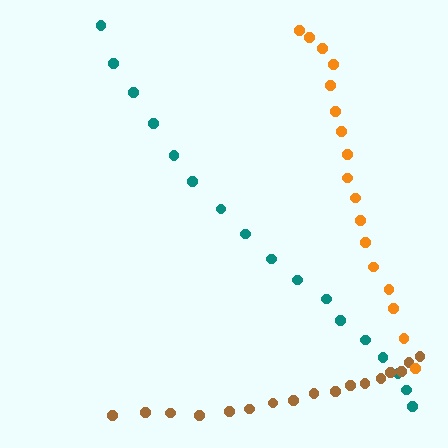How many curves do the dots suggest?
There are 3 distinct paths.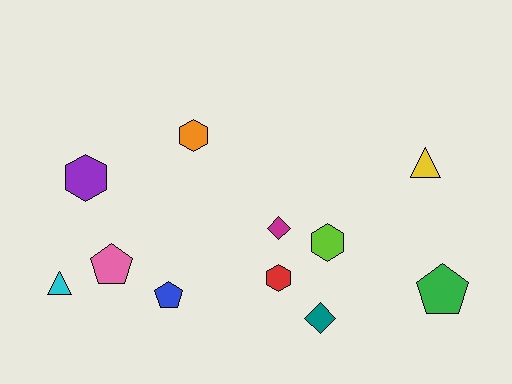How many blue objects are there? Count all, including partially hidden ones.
There is 1 blue object.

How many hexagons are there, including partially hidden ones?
There are 4 hexagons.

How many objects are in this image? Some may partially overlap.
There are 11 objects.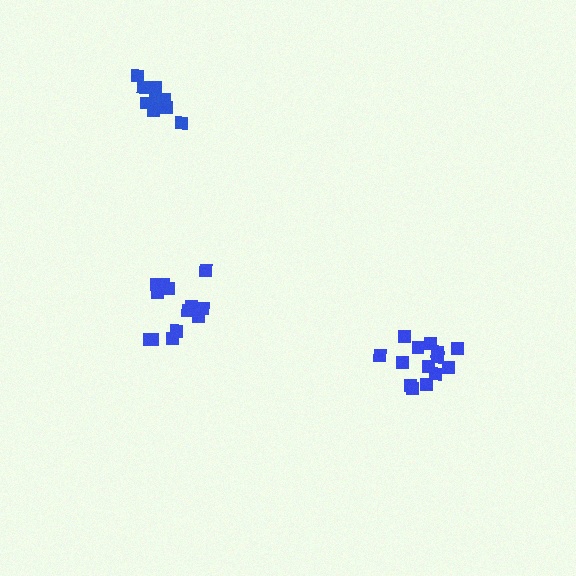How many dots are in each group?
Group 1: 14 dots, Group 2: 14 dots, Group 3: 9 dots (37 total).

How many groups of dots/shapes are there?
There are 3 groups.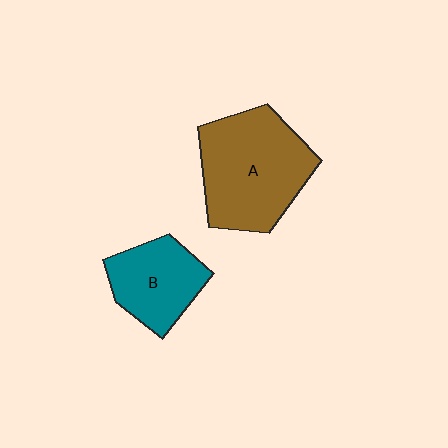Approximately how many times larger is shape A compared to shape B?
Approximately 1.7 times.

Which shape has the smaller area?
Shape B (teal).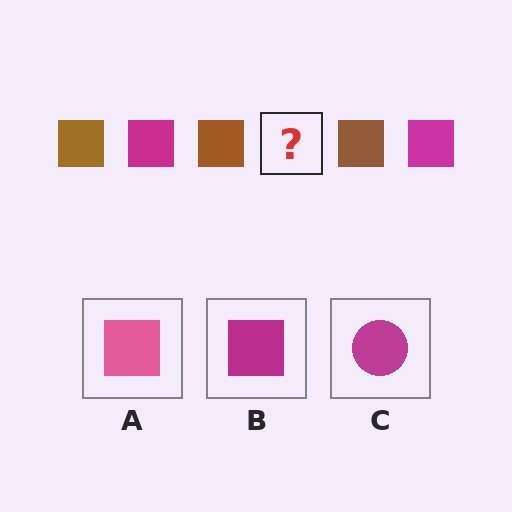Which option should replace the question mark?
Option B.